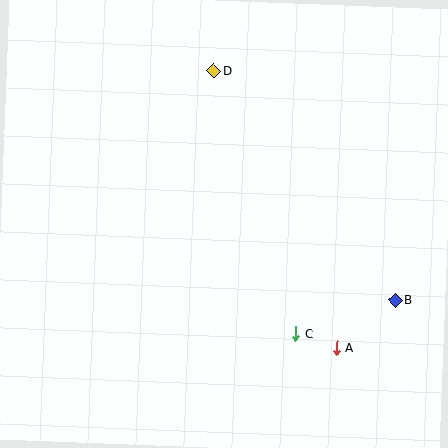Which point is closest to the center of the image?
Point C at (296, 334) is closest to the center.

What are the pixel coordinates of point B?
Point B is at (396, 300).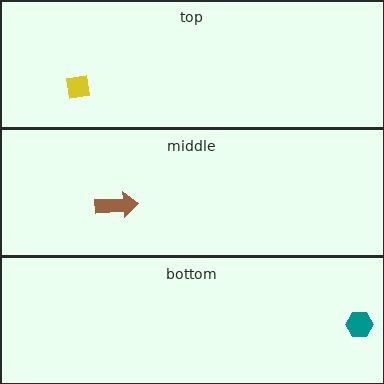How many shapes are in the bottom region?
1.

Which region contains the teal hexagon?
The bottom region.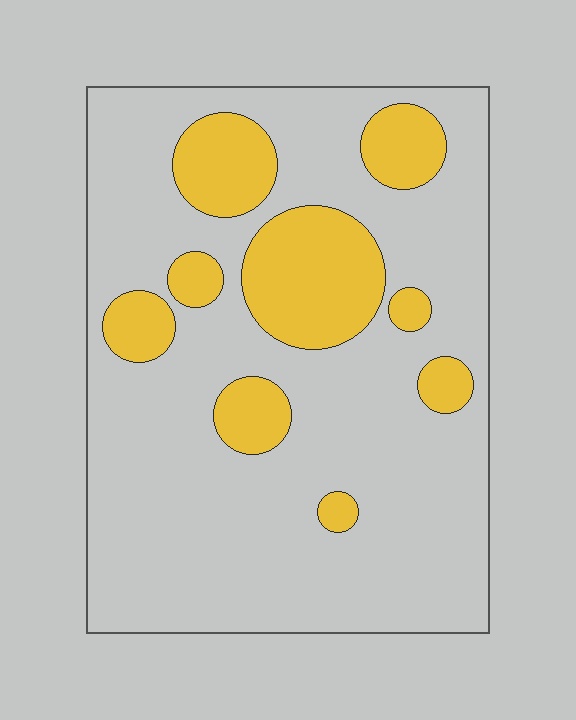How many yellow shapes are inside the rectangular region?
9.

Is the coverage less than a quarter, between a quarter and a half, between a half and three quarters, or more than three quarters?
Less than a quarter.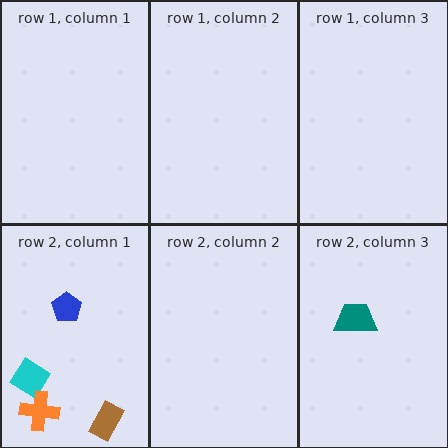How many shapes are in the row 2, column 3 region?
1.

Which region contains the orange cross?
The row 2, column 1 region.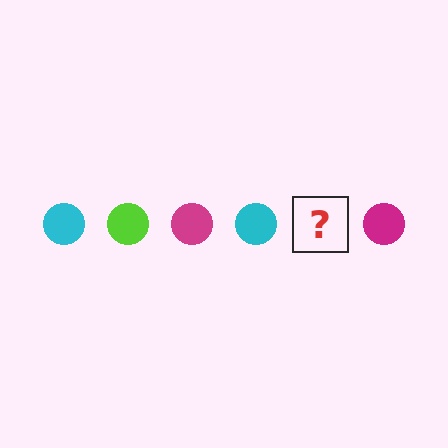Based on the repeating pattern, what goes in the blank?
The blank should be a lime circle.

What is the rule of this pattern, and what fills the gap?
The rule is that the pattern cycles through cyan, lime, magenta circles. The gap should be filled with a lime circle.